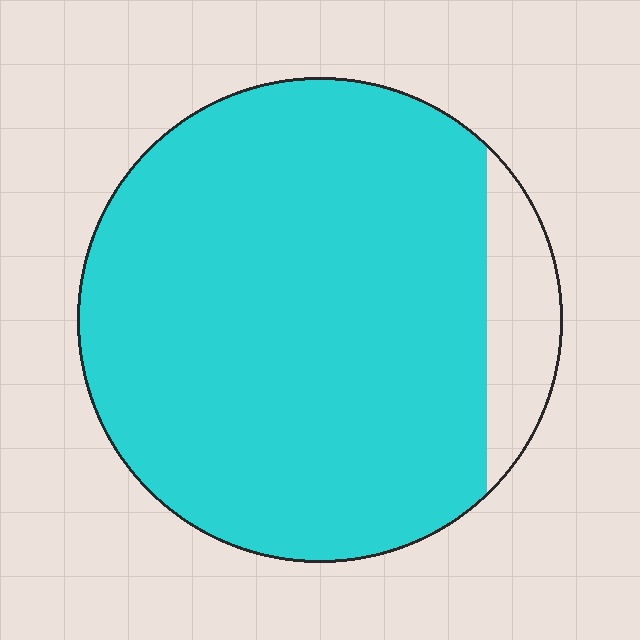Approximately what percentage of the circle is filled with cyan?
Approximately 90%.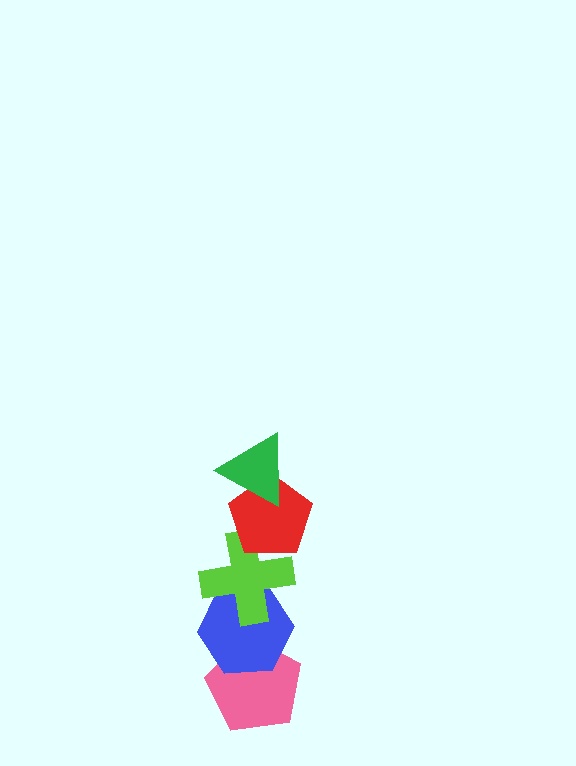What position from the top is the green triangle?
The green triangle is 1st from the top.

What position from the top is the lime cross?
The lime cross is 3rd from the top.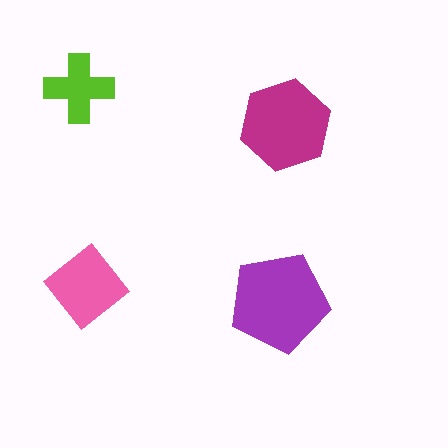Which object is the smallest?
The lime cross.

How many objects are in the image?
There are 4 objects in the image.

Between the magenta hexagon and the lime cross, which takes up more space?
The magenta hexagon.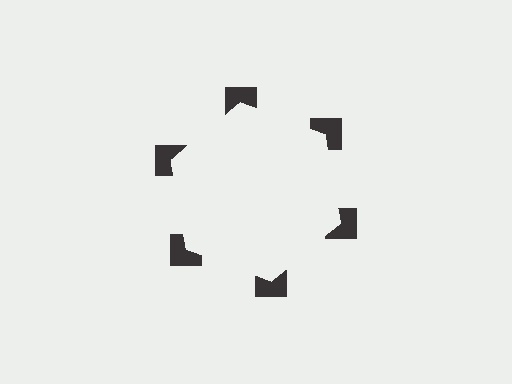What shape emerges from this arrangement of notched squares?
An illusory hexagon — its edges are inferred from the aligned wedge cuts in the notched squares, not physically drawn.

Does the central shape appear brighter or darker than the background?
It typically appears slightly brighter than the background, even though no actual brightness change is drawn.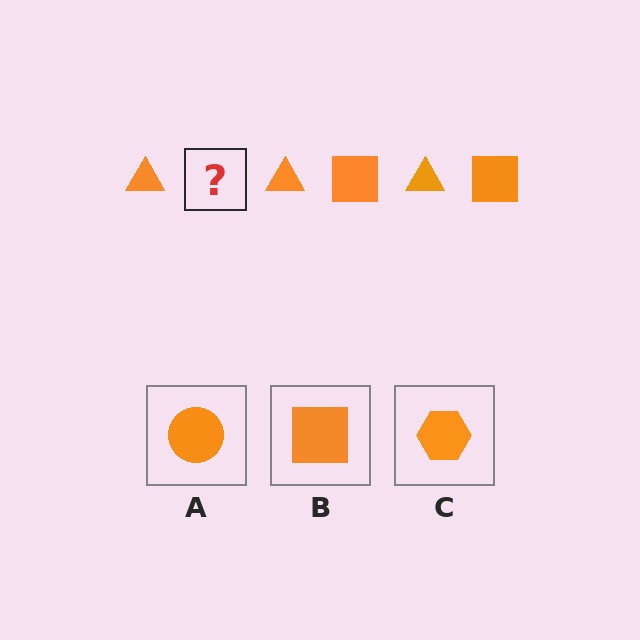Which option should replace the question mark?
Option B.